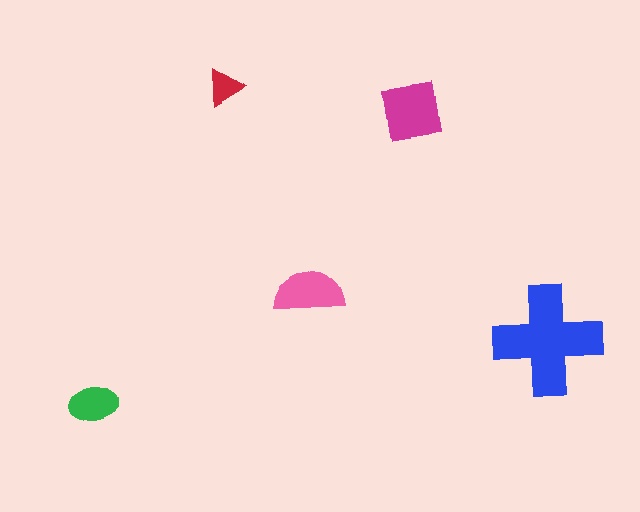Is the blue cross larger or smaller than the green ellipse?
Larger.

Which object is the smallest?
The red triangle.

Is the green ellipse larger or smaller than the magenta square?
Smaller.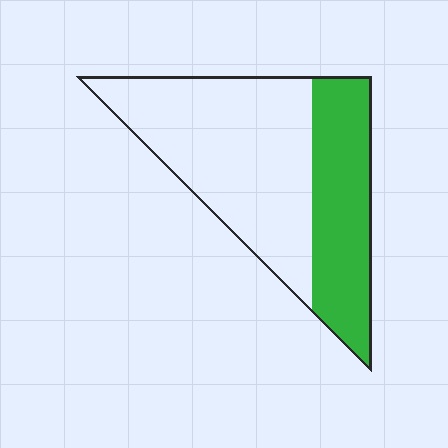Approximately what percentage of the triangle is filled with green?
Approximately 35%.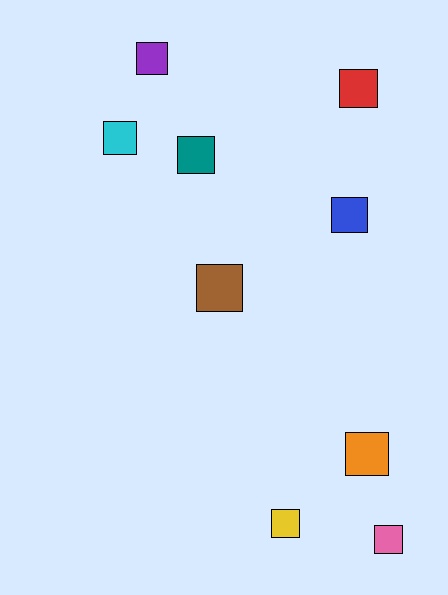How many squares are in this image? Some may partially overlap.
There are 9 squares.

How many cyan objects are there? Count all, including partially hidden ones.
There is 1 cyan object.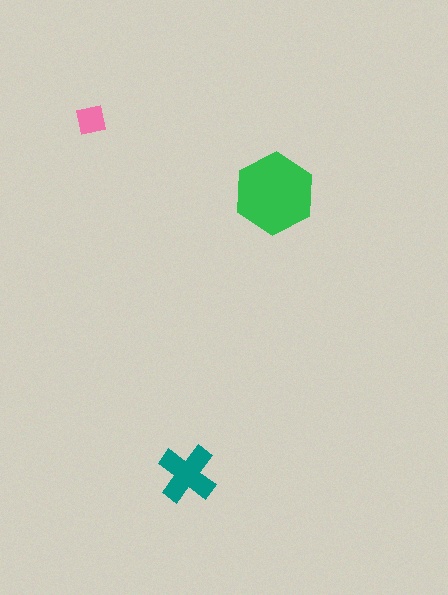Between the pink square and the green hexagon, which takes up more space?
The green hexagon.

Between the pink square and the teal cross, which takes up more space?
The teal cross.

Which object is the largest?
The green hexagon.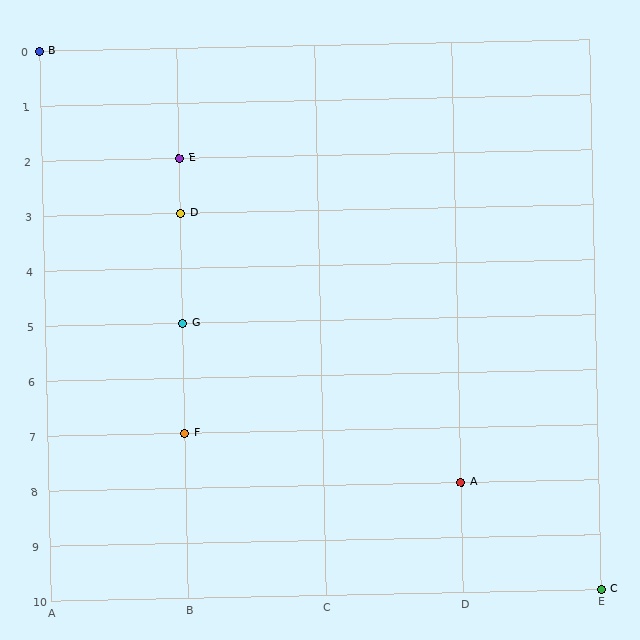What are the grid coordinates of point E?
Point E is at grid coordinates (B, 2).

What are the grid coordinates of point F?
Point F is at grid coordinates (B, 7).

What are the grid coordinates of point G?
Point G is at grid coordinates (B, 5).